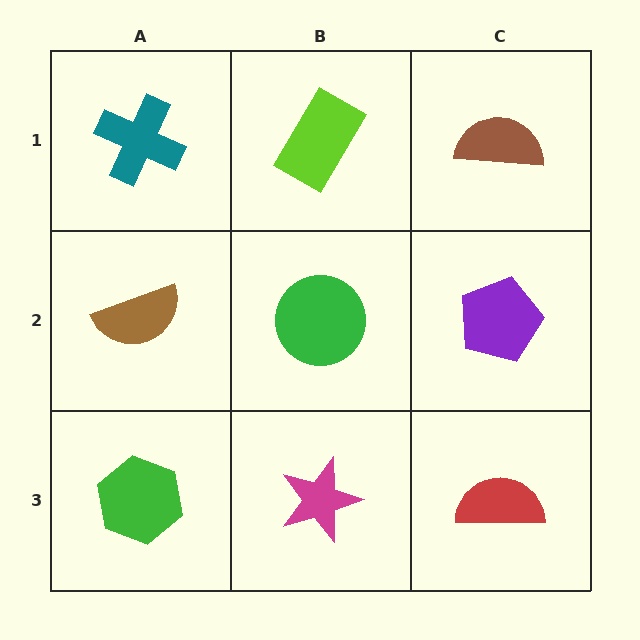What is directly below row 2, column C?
A red semicircle.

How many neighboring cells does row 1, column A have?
2.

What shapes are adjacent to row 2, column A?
A teal cross (row 1, column A), a green hexagon (row 3, column A), a green circle (row 2, column B).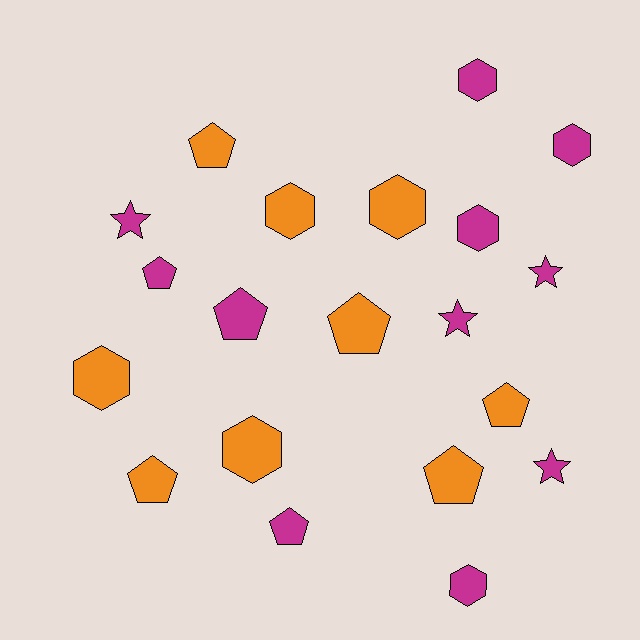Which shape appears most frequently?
Hexagon, with 8 objects.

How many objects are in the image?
There are 20 objects.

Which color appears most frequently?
Magenta, with 11 objects.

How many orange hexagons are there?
There are 4 orange hexagons.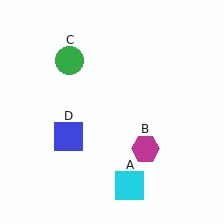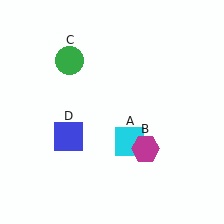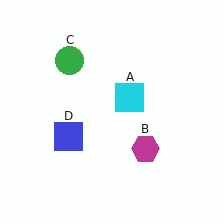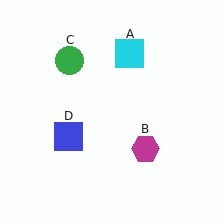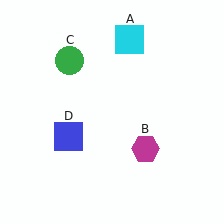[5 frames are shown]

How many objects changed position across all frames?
1 object changed position: cyan square (object A).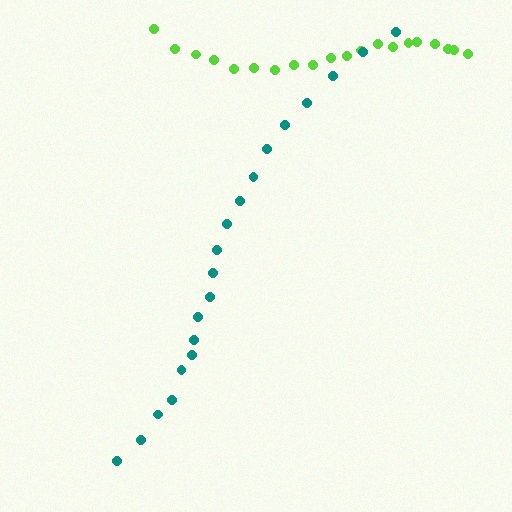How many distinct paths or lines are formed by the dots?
There are 2 distinct paths.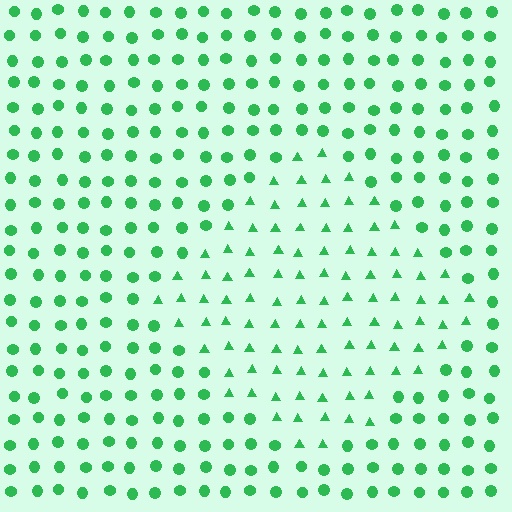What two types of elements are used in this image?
The image uses triangles inside the diamond region and circles outside it.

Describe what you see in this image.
The image is filled with small green elements arranged in a uniform grid. A diamond-shaped region contains triangles, while the surrounding area contains circles. The boundary is defined purely by the change in element shape.